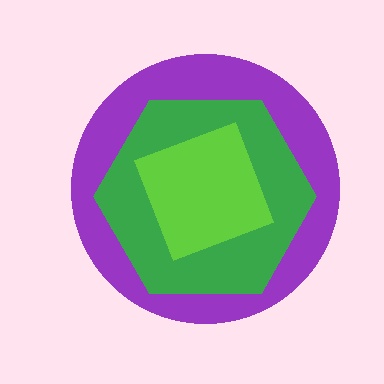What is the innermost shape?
The lime square.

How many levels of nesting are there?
3.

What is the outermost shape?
The purple circle.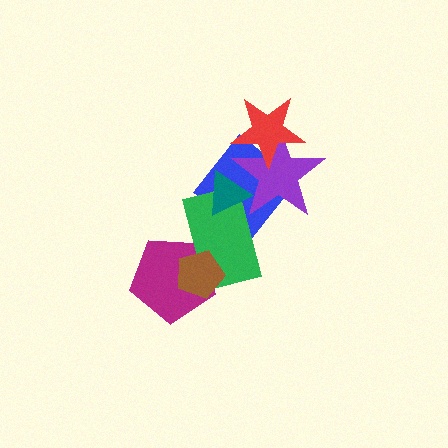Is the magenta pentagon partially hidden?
Yes, it is partially covered by another shape.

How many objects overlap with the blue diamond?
4 objects overlap with the blue diamond.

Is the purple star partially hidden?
Yes, it is partially covered by another shape.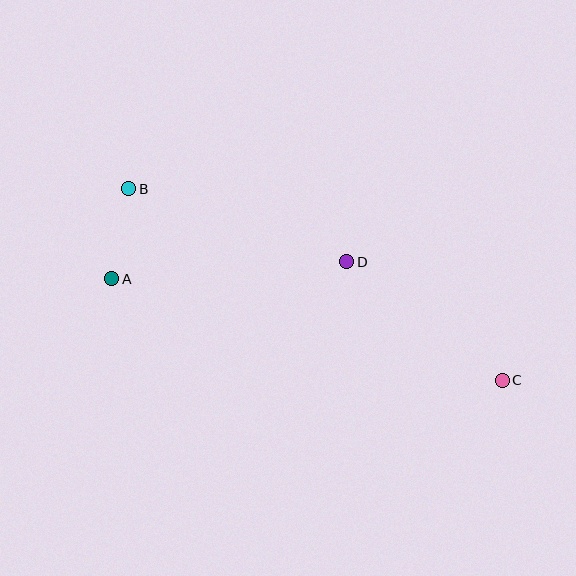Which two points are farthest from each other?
Points B and C are farthest from each other.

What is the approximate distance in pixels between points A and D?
The distance between A and D is approximately 236 pixels.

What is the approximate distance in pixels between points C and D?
The distance between C and D is approximately 195 pixels.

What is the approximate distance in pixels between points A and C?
The distance between A and C is approximately 403 pixels.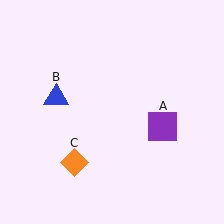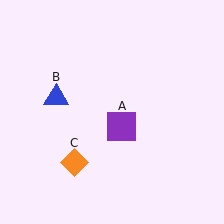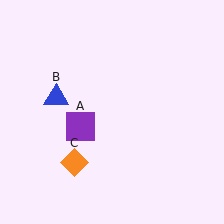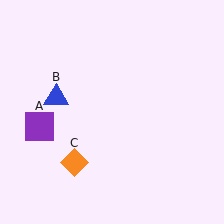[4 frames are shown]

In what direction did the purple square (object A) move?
The purple square (object A) moved left.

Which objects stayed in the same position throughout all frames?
Blue triangle (object B) and orange diamond (object C) remained stationary.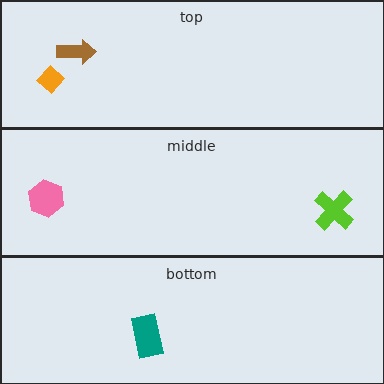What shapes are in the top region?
The brown arrow, the orange diamond.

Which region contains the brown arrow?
The top region.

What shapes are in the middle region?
The lime cross, the pink hexagon.